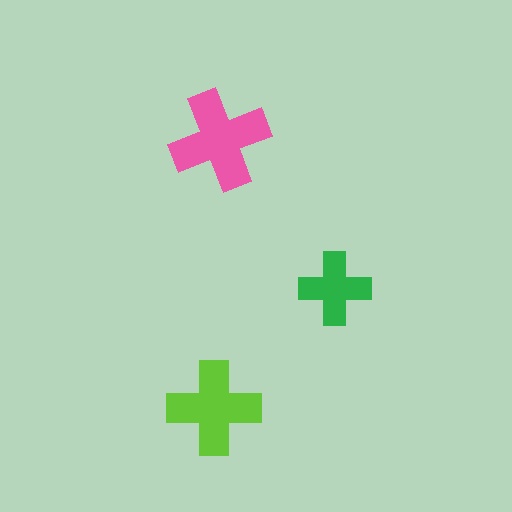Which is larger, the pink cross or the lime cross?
The pink one.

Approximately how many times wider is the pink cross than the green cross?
About 1.5 times wider.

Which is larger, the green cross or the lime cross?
The lime one.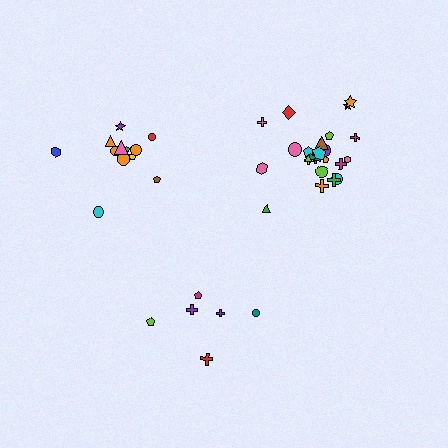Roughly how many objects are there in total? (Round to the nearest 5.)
Roughly 45 objects in total.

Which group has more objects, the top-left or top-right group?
The top-right group.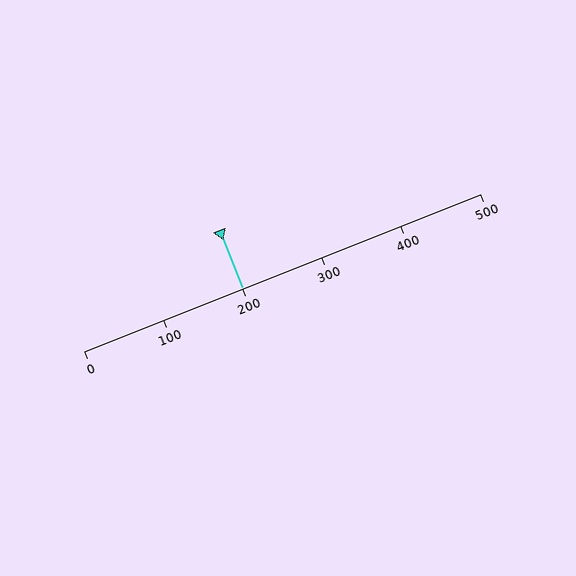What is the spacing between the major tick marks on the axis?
The major ticks are spaced 100 apart.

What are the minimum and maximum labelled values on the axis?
The axis runs from 0 to 500.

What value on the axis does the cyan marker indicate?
The marker indicates approximately 200.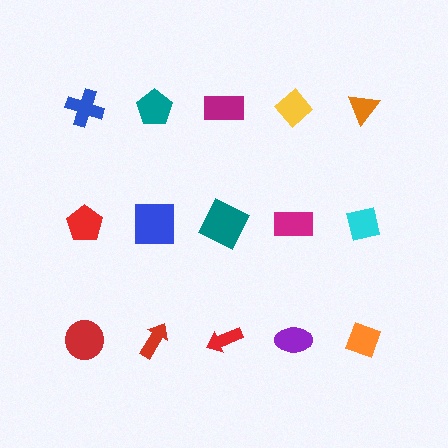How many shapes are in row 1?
5 shapes.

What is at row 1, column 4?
A yellow diamond.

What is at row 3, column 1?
A red circle.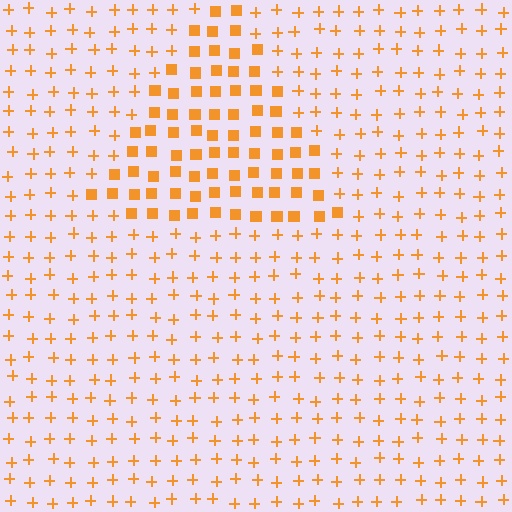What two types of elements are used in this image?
The image uses squares inside the triangle region and plus signs outside it.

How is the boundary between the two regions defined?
The boundary is defined by a change in element shape: squares inside vs. plus signs outside. All elements share the same color and spacing.